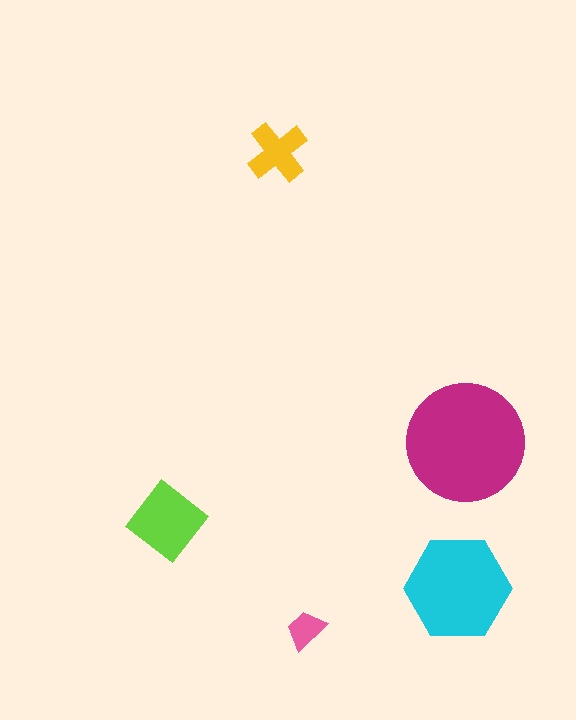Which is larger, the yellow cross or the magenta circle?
The magenta circle.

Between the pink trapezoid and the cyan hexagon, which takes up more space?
The cyan hexagon.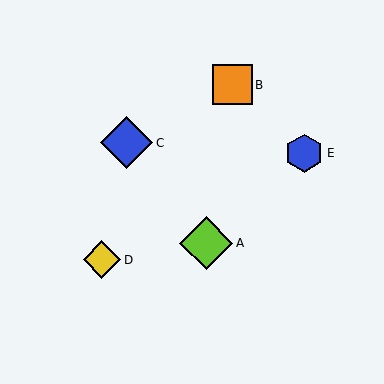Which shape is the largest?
The lime diamond (labeled A) is the largest.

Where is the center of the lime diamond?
The center of the lime diamond is at (206, 243).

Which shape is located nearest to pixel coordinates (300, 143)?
The blue hexagon (labeled E) at (304, 153) is nearest to that location.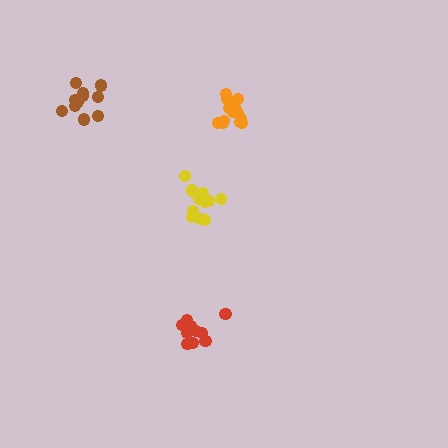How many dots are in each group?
Group 1: 11 dots, Group 2: 11 dots, Group 3: 12 dots, Group 4: 14 dots (48 total).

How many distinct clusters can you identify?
There are 4 distinct clusters.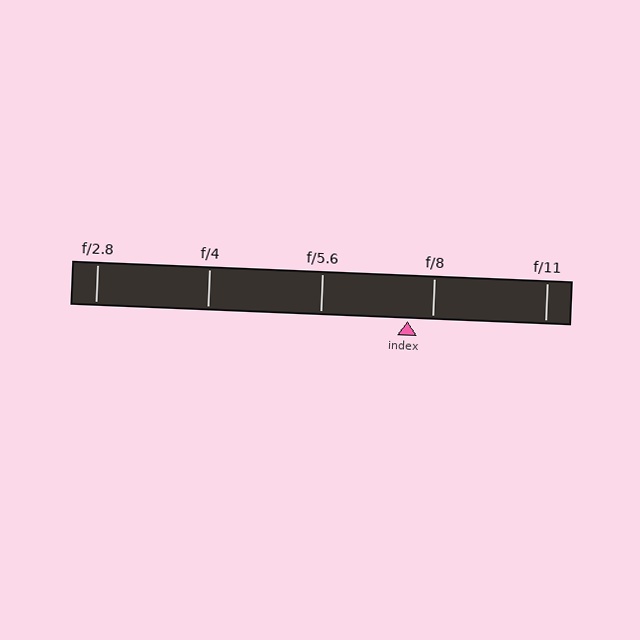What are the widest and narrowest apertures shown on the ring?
The widest aperture shown is f/2.8 and the narrowest is f/11.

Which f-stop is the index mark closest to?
The index mark is closest to f/8.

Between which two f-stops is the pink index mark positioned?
The index mark is between f/5.6 and f/8.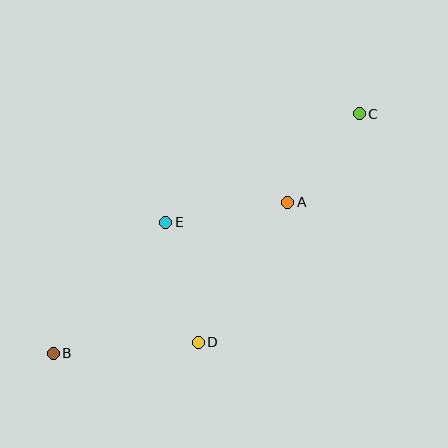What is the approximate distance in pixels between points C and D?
The distance between C and D is approximately 280 pixels.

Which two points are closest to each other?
Points A and C are closest to each other.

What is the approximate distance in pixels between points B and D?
The distance between B and D is approximately 145 pixels.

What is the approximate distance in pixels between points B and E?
The distance between B and E is approximately 173 pixels.